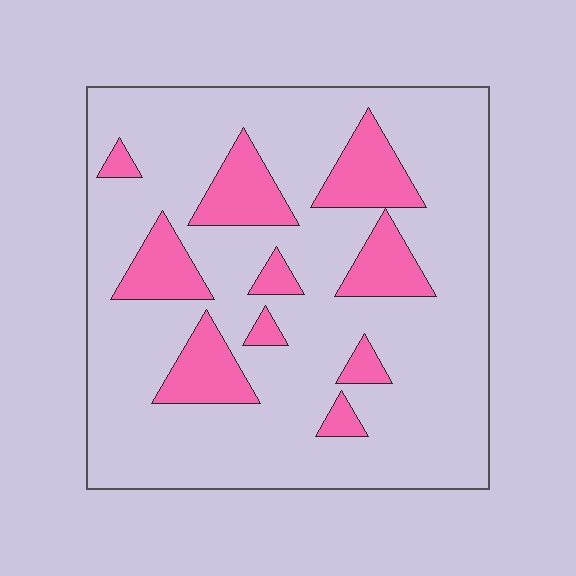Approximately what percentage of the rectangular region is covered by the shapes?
Approximately 20%.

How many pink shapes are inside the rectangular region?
10.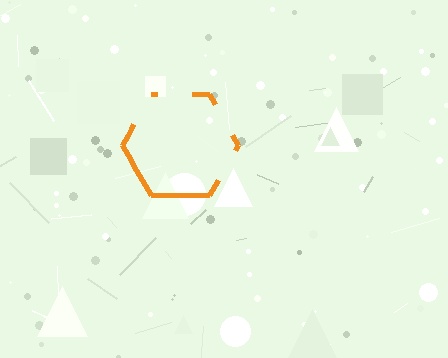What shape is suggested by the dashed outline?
The dashed outline suggests a hexagon.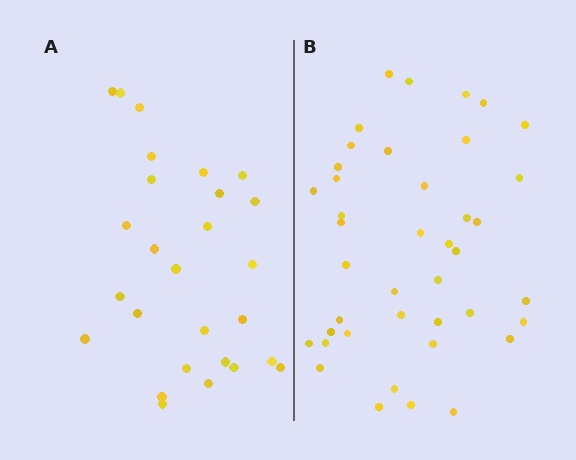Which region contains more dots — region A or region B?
Region B (the right region) has more dots.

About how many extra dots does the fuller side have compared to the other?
Region B has approximately 15 more dots than region A.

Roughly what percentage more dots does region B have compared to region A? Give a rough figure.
About 50% more.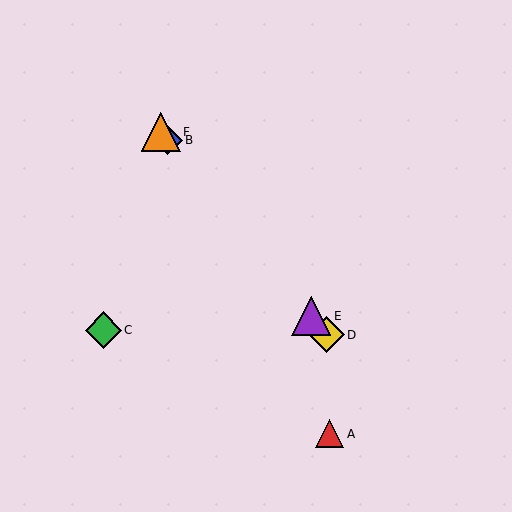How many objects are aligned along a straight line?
4 objects (B, D, E, F) are aligned along a straight line.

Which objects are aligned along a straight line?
Objects B, D, E, F are aligned along a straight line.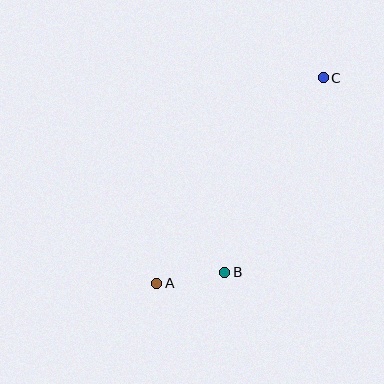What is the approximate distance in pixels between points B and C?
The distance between B and C is approximately 218 pixels.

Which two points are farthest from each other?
Points A and C are farthest from each other.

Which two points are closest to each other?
Points A and B are closest to each other.